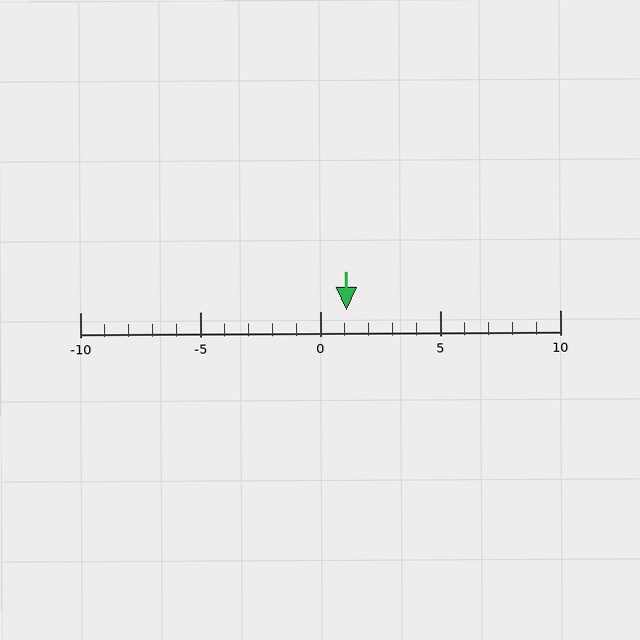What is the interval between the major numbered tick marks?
The major tick marks are spaced 5 units apart.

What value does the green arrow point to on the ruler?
The green arrow points to approximately 1.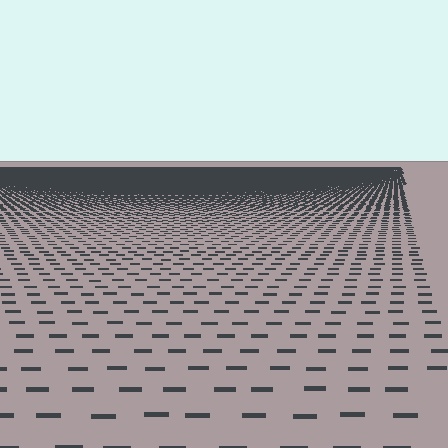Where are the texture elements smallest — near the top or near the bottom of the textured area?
Near the top.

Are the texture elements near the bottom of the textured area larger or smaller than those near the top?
Larger. Near the bottom, elements are closer to the viewer and appear at a bigger on-screen size.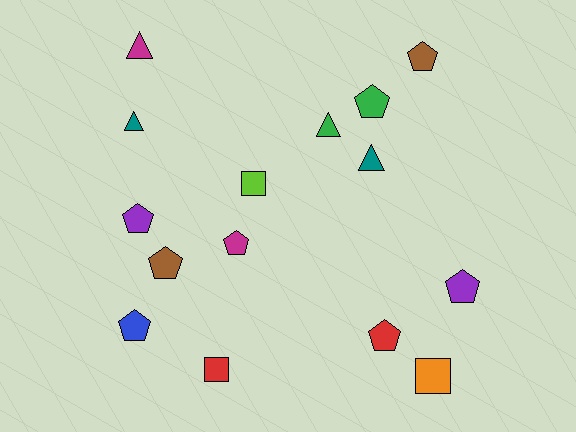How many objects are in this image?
There are 15 objects.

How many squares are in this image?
There are 3 squares.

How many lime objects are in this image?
There is 1 lime object.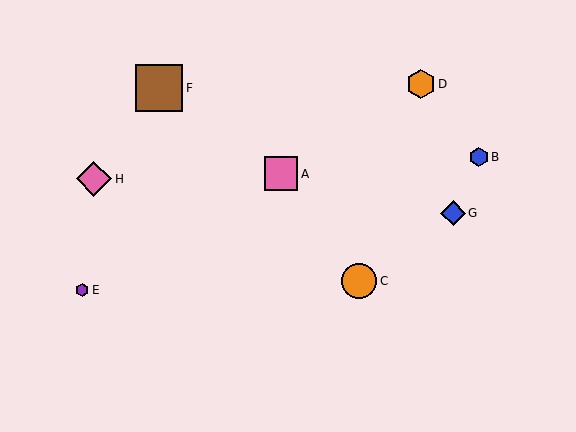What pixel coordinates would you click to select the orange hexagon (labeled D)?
Click at (421, 84) to select the orange hexagon D.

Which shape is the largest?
The brown square (labeled F) is the largest.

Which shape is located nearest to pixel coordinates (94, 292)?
The purple hexagon (labeled E) at (82, 290) is nearest to that location.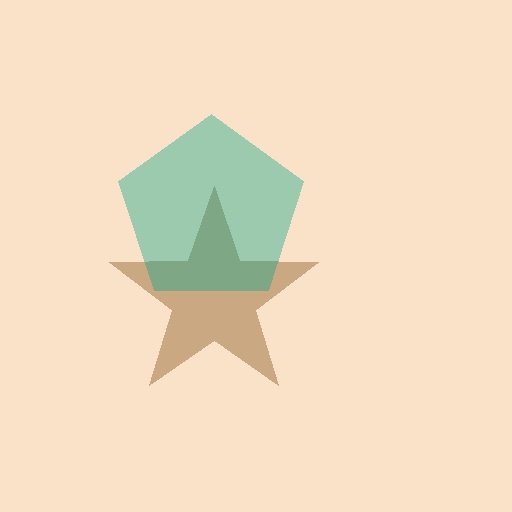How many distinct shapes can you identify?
There are 2 distinct shapes: a brown star, a teal pentagon.